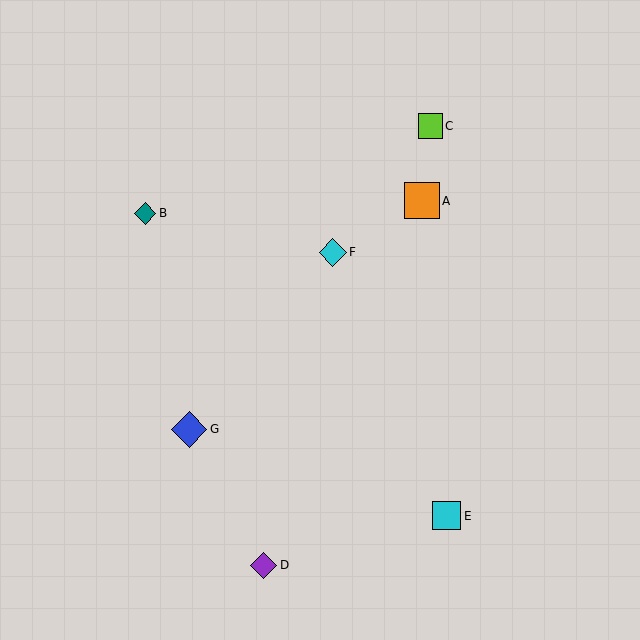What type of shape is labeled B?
Shape B is a teal diamond.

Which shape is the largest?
The orange square (labeled A) is the largest.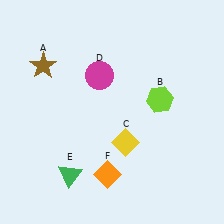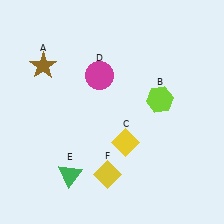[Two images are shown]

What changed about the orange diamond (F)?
In Image 1, F is orange. In Image 2, it changed to yellow.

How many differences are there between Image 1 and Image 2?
There is 1 difference between the two images.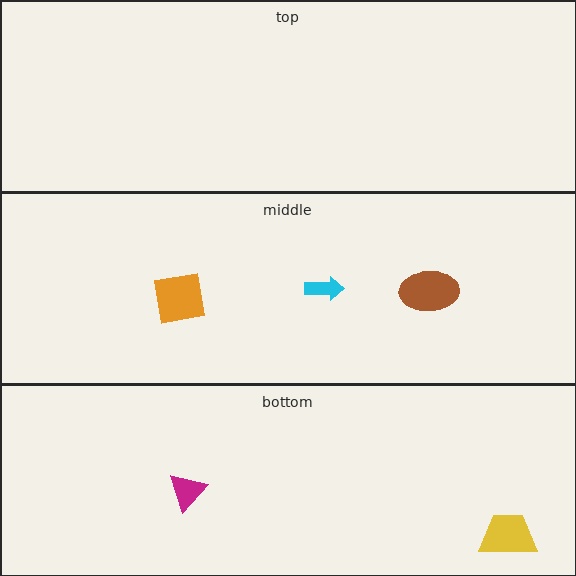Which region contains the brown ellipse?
The middle region.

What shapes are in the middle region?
The brown ellipse, the cyan arrow, the orange square.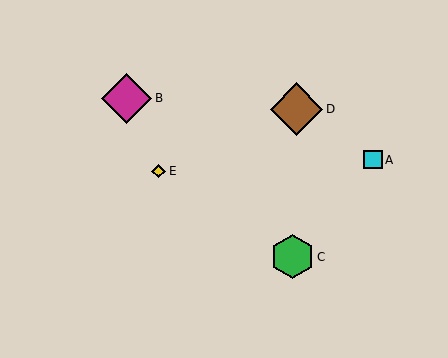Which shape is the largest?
The brown diamond (labeled D) is the largest.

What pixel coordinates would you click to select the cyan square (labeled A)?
Click at (373, 160) to select the cyan square A.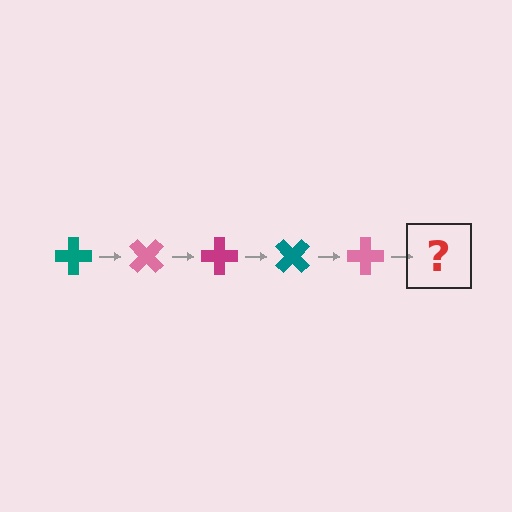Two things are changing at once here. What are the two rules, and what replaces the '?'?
The two rules are that it rotates 45 degrees each step and the color cycles through teal, pink, and magenta. The '?' should be a magenta cross, rotated 225 degrees from the start.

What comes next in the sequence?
The next element should be a magenta cross, rotated 225 degrees from the start.